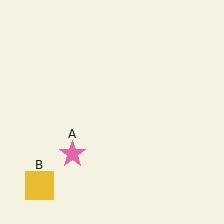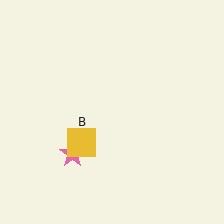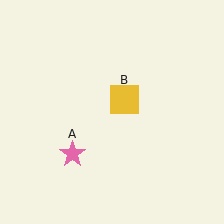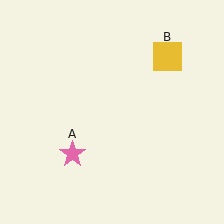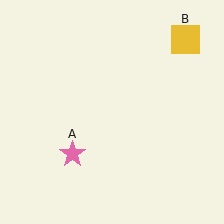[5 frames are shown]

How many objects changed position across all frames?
1 object changed position: yellow square (object B).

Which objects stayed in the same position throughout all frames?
Pink star (object A) remained stationary.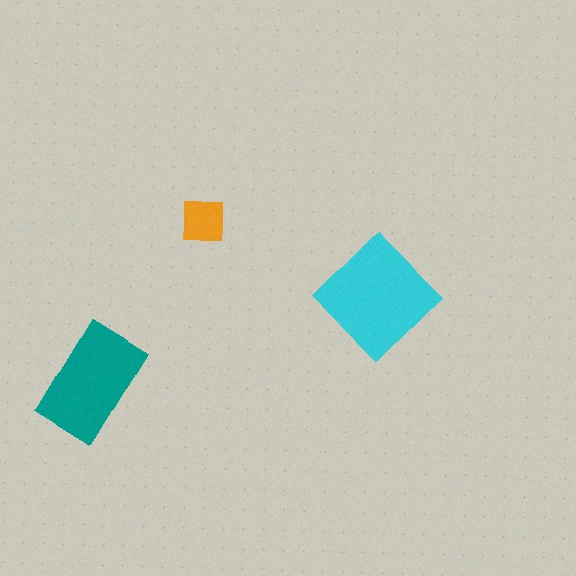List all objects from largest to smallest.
The cyan diamond, the teal rectangle, the orange square.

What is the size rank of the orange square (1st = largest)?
3rd.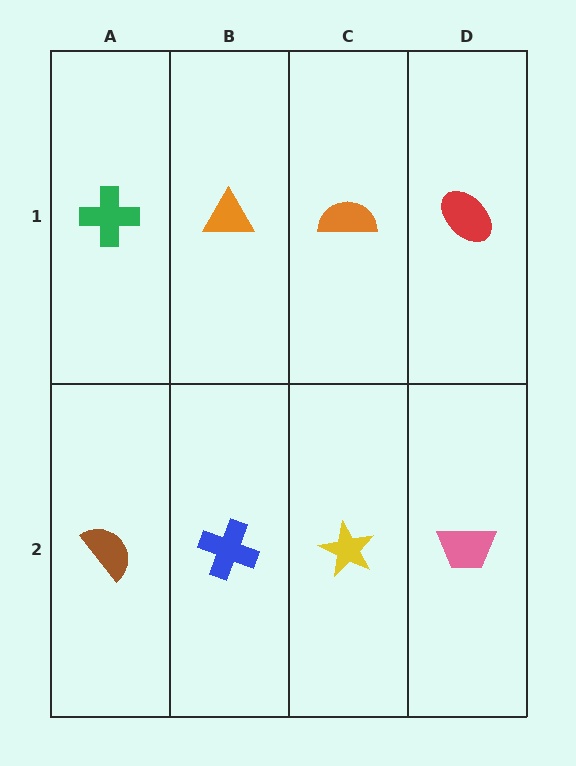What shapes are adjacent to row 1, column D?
A pink trapezoid (row 2, column D), an orange semicircle (row 1, column C).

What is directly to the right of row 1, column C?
A red ellipse.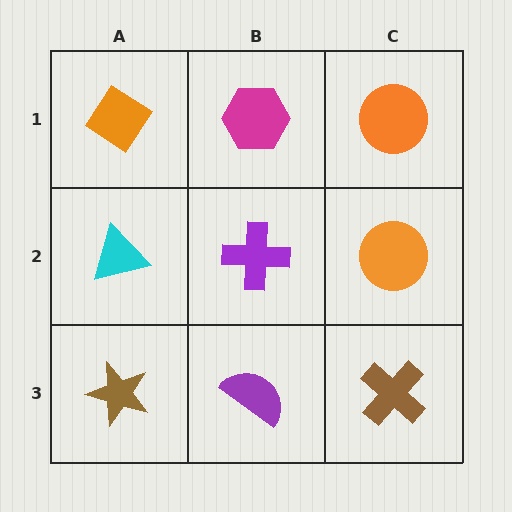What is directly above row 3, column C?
An orange circle.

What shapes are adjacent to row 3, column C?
An orange circle (row 2, column C), a purple semicircle (row 3, column B).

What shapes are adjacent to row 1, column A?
A cyan triangle (row 2, column A), a magenta hexagon (row 1, column B).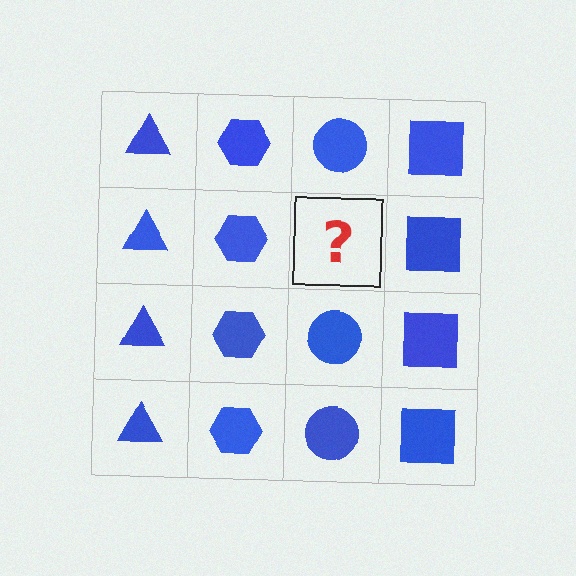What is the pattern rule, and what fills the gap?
The rule is that each column has a consistent shape. The gap should be filled with a blue circle.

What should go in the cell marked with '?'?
The missing cell should contain a blue circle.